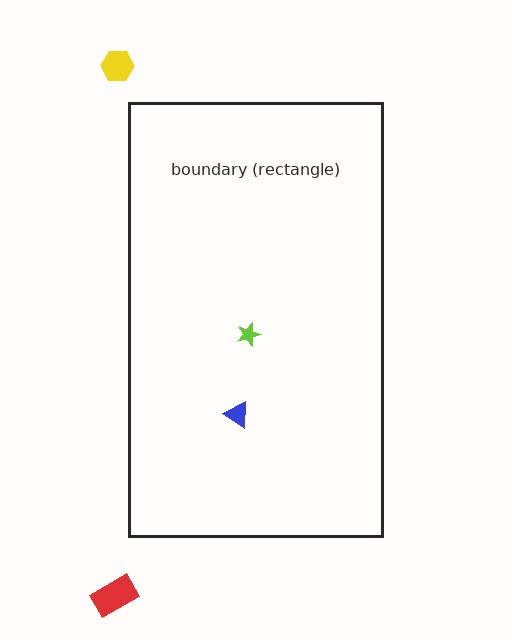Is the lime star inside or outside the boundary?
Inside.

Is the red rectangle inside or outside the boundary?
Outside.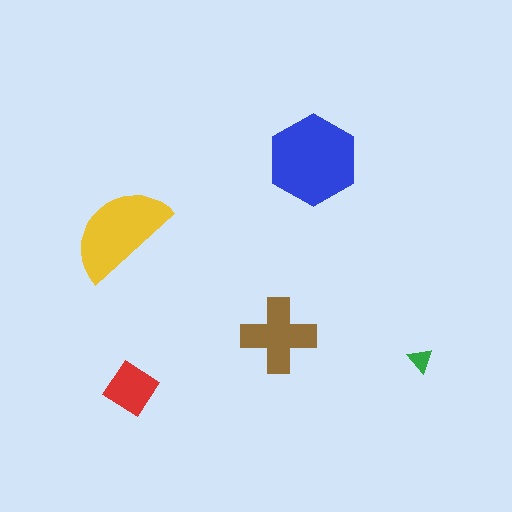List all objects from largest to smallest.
The blue hexagon, the yellow semicircle, the brown cross, the red diamond, the green triangle.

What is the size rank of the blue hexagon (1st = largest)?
1st.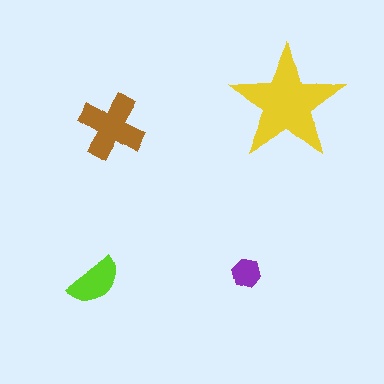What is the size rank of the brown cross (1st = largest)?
2nd.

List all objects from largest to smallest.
The yellow star, the brown cross, the lime semicircle, the purple hexagon.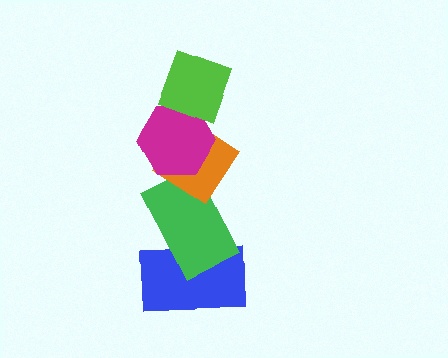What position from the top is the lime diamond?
The lime diamond is 1st from the top.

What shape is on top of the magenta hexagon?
The lime diamond is on top of the magenta hexagon.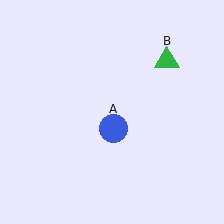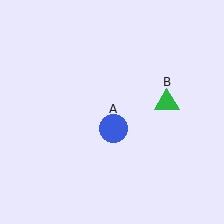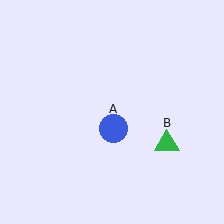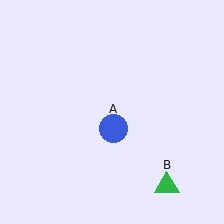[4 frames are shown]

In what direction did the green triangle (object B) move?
The green triangle (object B) moved down.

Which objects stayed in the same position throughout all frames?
Blue circle (object A) remained stationary.